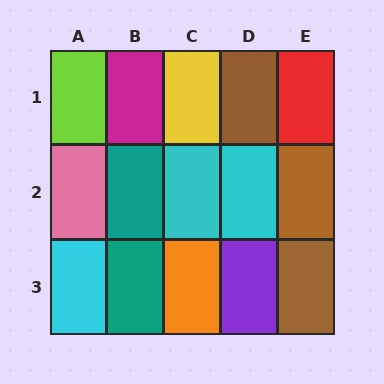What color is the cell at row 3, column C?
Orange.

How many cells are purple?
1 cell is purple.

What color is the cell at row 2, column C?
Cyan.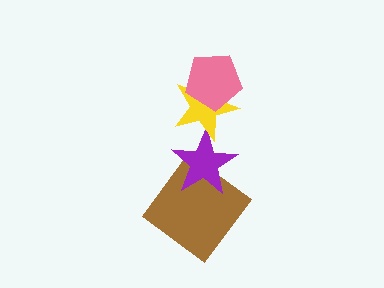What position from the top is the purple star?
The purple star is 3rd from the top.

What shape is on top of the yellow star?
The pink pentagon is on top of the yellow star.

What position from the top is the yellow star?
The yellow star is 2nd from the top.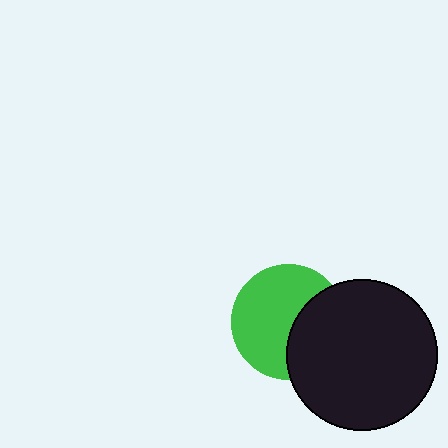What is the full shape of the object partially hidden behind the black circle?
The partially hidden object is a green circle.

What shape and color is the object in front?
The object in front is a black circle.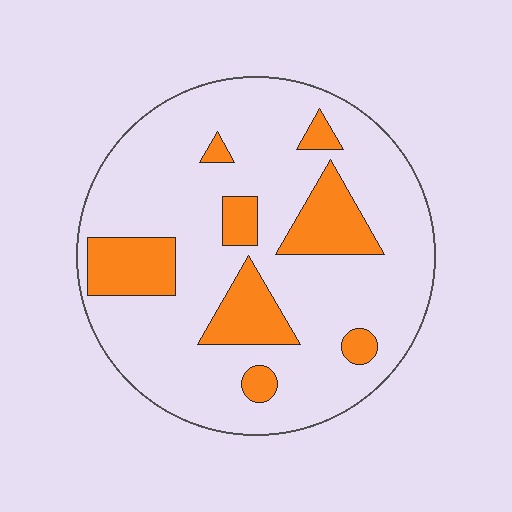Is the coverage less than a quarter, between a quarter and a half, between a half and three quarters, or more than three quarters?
Less than a quarter.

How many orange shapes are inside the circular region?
8.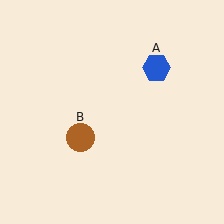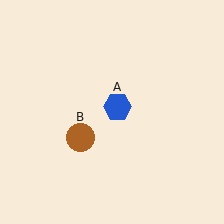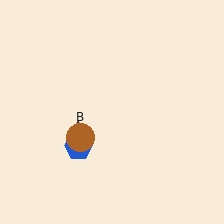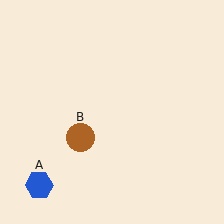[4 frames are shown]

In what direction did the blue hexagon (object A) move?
The blue hexagon (object A) moved down and to the left.